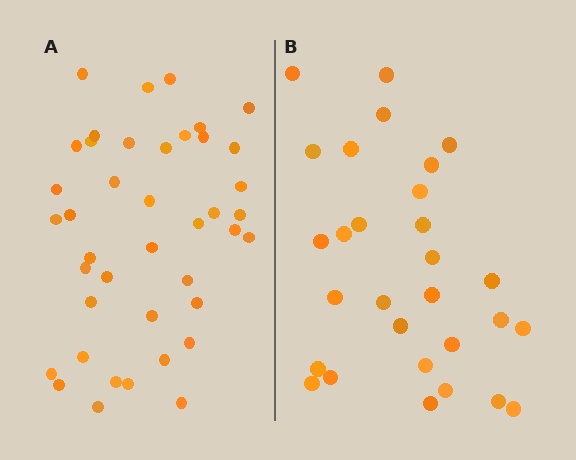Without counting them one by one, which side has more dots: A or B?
Region A (the left region) has more dots.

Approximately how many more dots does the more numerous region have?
Region A has roughly 12 or so more dots than region B.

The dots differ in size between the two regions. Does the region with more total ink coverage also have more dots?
No. Region B has more total ink coverage because its dots are larger, but region A actually contains more individual dots. Total area can be misleading — the number of items is what matters here.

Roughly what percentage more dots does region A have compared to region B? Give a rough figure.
About 40% more.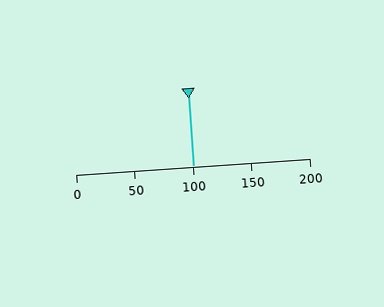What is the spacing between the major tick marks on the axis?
The major ticks are spaced 50 apart.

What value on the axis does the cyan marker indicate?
The marker indicates approximately 100.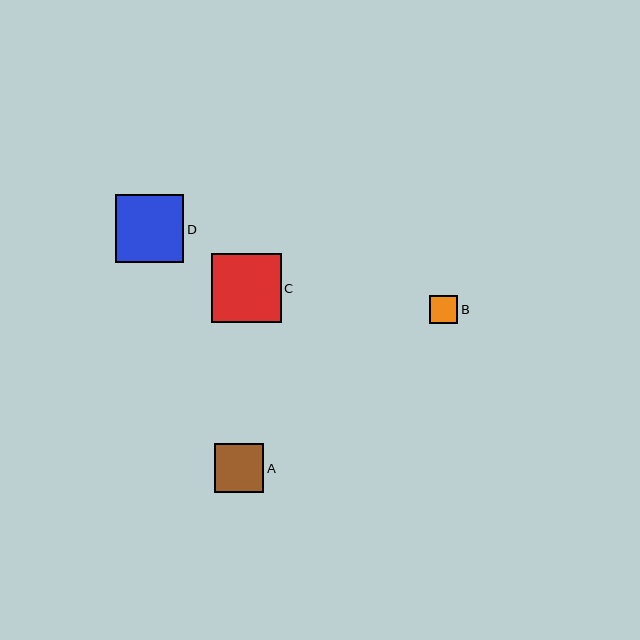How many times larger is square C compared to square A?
Square C is approximately 1.4 times the size of square A.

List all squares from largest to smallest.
From largest to smallest: C, D, A, B.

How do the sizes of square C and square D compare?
Square C and square D are approximately the same size.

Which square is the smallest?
Square B is the smallest with a size of approximately 28 pixels.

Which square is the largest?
Square C is the largest with a size of approximately 70 pixels.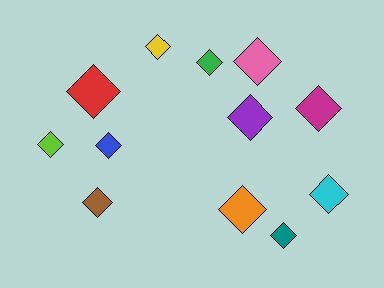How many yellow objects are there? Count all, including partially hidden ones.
There is 1 yellow object.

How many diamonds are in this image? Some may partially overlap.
There are 12 diamonds.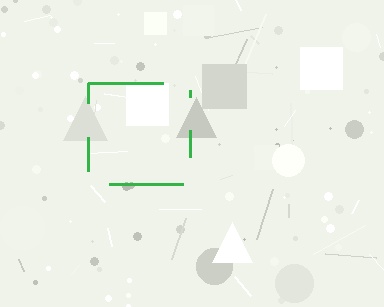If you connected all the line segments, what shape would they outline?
They would outline a square.